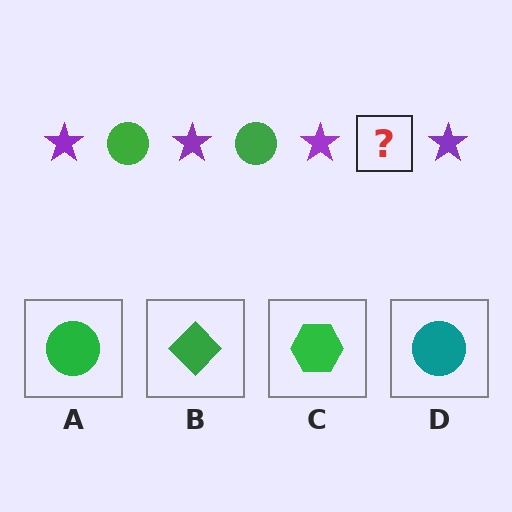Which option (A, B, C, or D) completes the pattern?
A.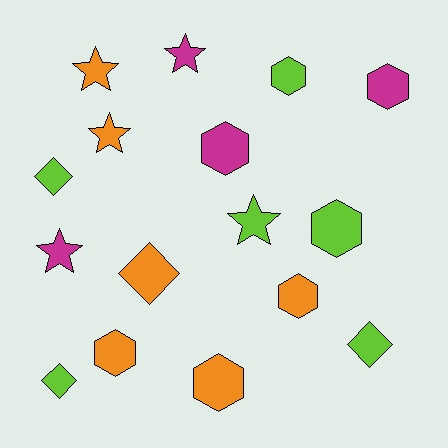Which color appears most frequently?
Lime, with 6 objects.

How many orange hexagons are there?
There are 3 orange hexagons.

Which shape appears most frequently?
Hexagon, with 7 objects.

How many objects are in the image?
There are 16 objects.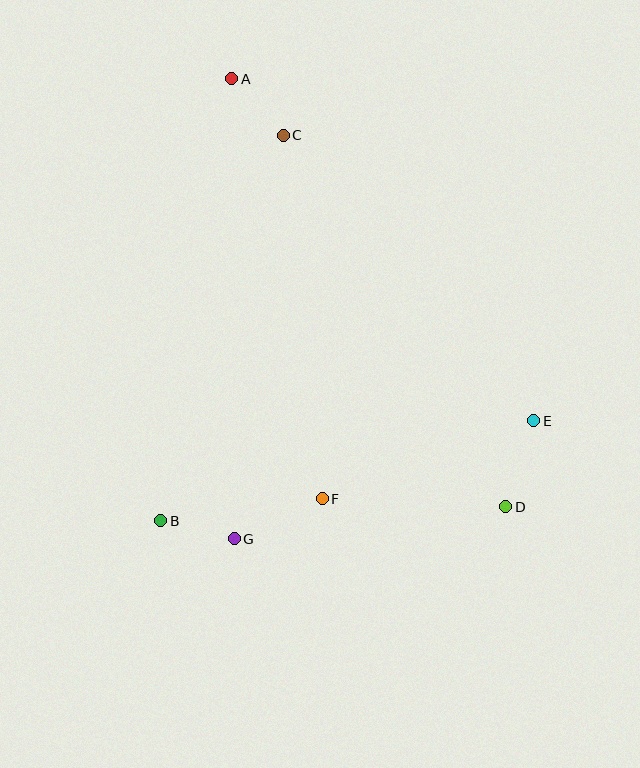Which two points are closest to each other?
Points B and G are closest to each other.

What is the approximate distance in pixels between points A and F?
The distance between A and F is approximately 430 pixels.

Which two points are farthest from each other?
Points A and D are farthest from each other.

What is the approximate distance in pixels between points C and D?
The distance between C and D is approximately 433 pixels.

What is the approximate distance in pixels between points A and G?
The distance between A and G is approximately 460 pixels.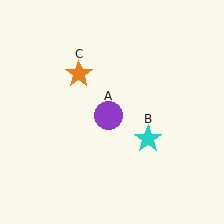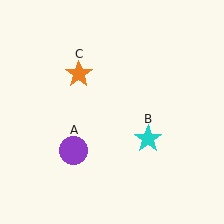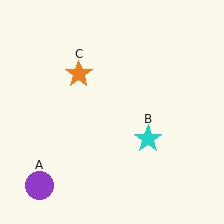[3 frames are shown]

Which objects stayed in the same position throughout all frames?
Cyan star (object B) and orange star (object C) remained stationary.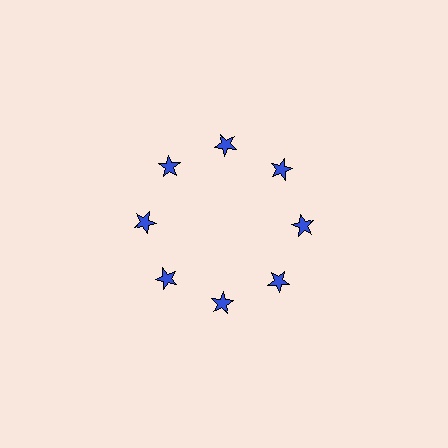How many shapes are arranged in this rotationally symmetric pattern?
There are 8 shapes, arranged in 8 groups of 1.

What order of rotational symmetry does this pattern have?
This pattern has 8-fold rotational symmetry.